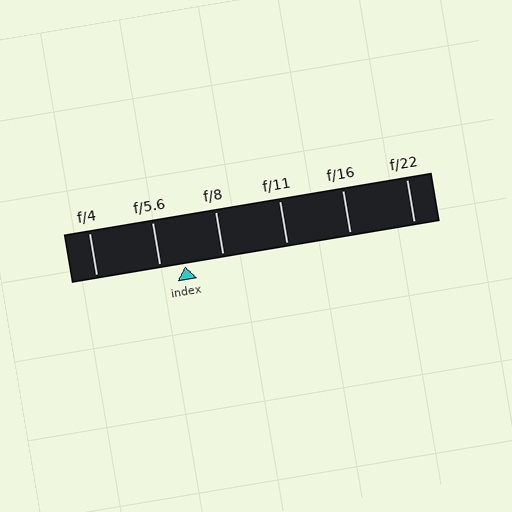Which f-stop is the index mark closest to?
The index mark is closest to f/5.6.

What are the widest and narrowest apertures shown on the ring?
The widest aperture shown is f/4 and the narrowest is f/22.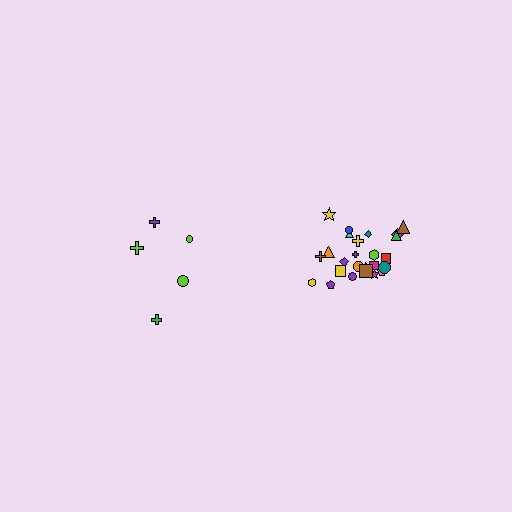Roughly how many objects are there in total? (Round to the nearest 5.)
Roughly 30 objects in total.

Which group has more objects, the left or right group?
The right group.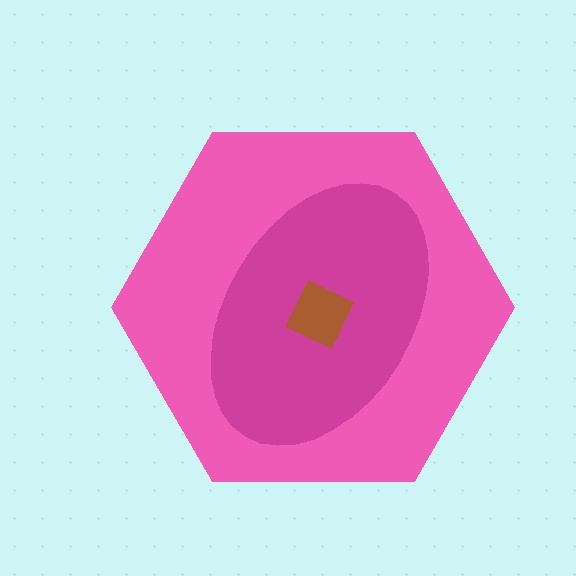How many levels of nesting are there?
3.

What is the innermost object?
The brown diamond.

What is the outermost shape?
The pink hexagon.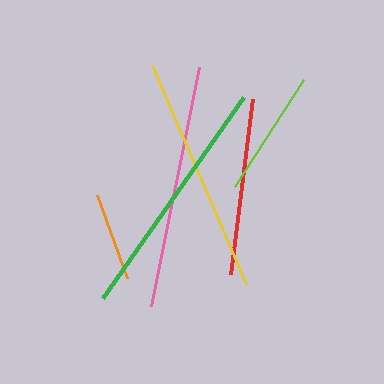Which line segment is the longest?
The green line is the longest at approximately 245 pixels.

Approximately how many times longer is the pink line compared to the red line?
The pink line is approximately 1.4 times the length of the red line.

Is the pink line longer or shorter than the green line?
The green line is longer than the pink line.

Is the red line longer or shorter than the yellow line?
The yellow line is longer than the red line.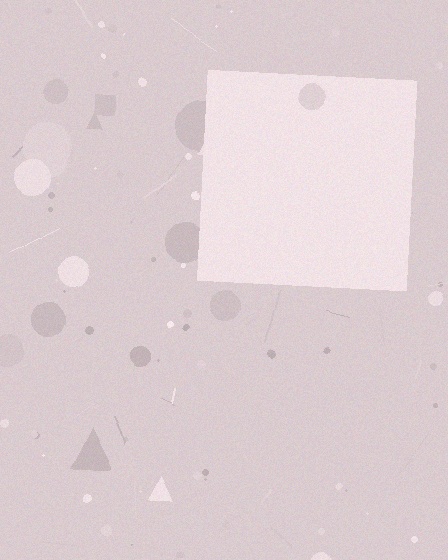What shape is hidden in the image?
A square is hidden in the image.